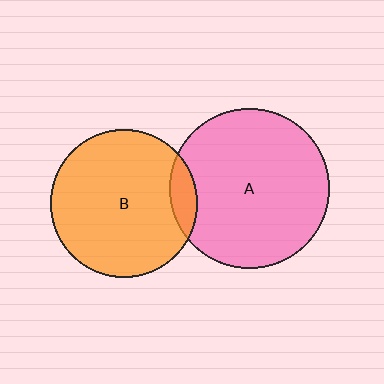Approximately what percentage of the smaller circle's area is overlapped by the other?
Approximately 10%.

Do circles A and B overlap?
Yes.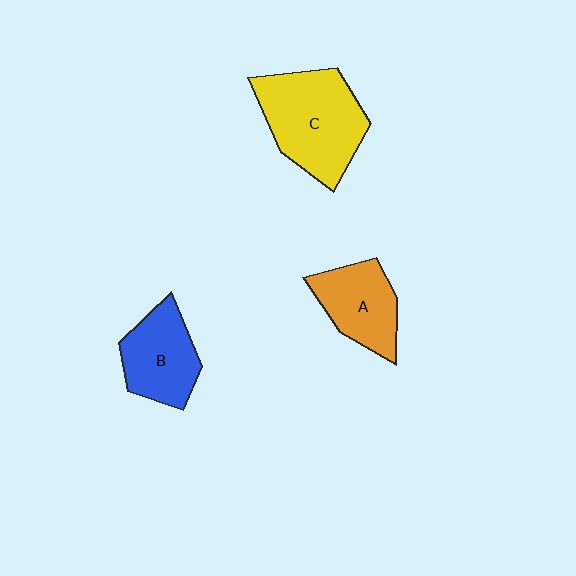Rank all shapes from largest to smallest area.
From largest to smallest: C (yellow), B (blue), A (orange).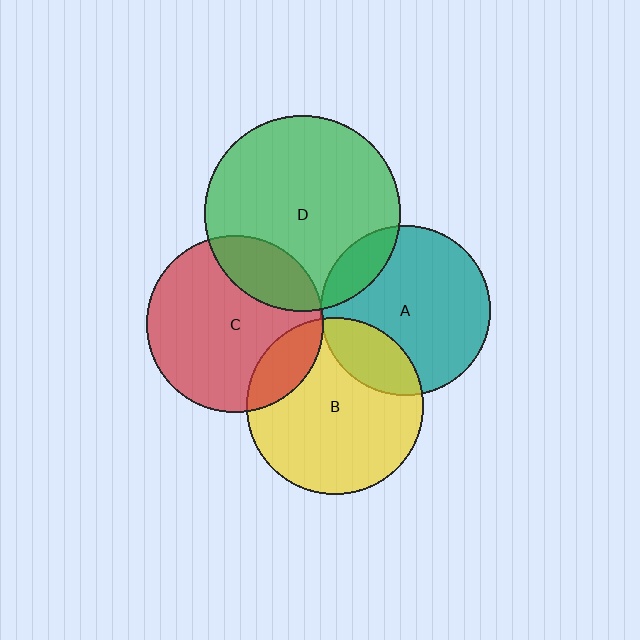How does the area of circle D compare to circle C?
Approximately 1.2 times.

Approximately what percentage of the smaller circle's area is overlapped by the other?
Approximately 20%.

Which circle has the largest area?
Circle D (green).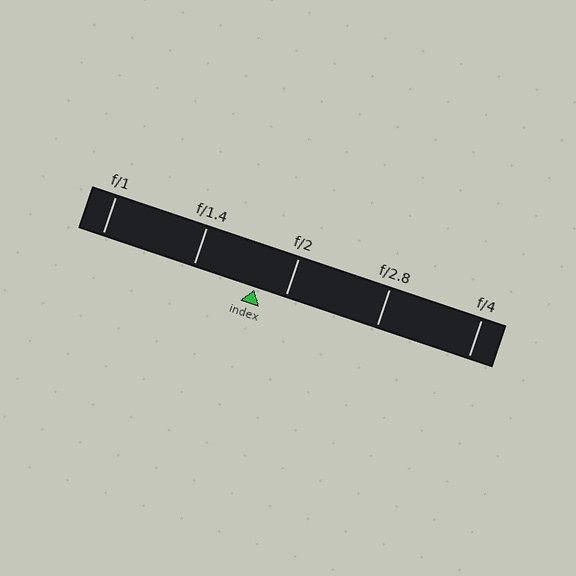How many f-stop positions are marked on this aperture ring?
There are 5 f-stop positions marked.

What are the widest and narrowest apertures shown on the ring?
The widest aperture shown is f/1 and the narrowest is f/4.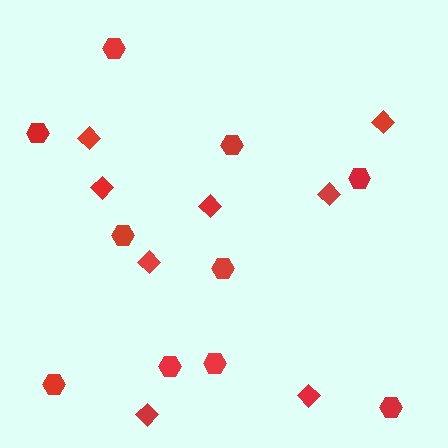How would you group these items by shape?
There are 2 groups: one group of diamonds (8) and one group of hexagons (10).